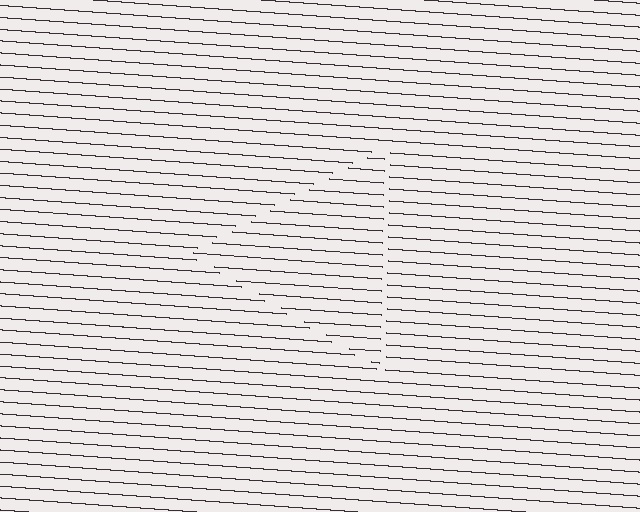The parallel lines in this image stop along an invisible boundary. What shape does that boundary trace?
An illusory triangle. The interior of the shape contains the same grating, shifted by half a period — the contour is defined by the phase discontinuity where line-ends from the inner and outer gratings abut.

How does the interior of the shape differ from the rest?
The interior of the shape contains the same grating, shifted by half a period — the contour is defined by the phase discontinuity where line-ends from the inner and outer gratings abut.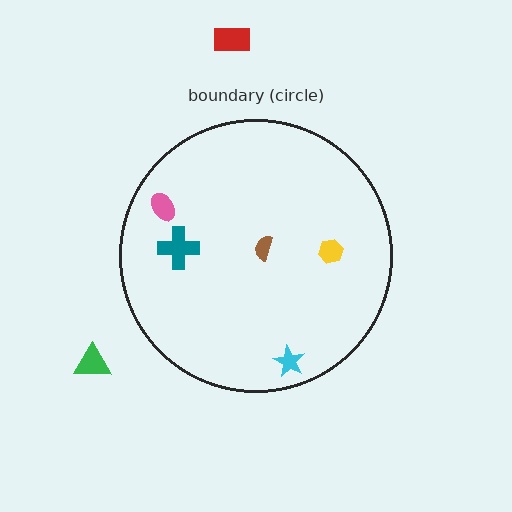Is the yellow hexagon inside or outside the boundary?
Inside.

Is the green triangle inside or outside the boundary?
Outside.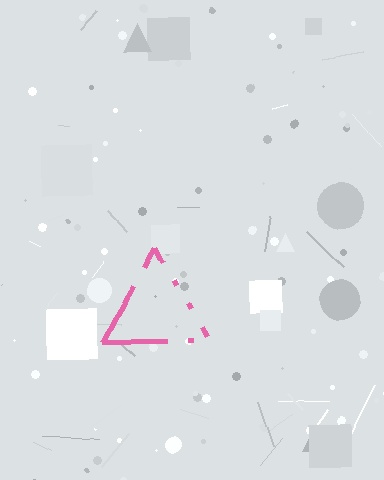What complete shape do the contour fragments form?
The contour fragments form a triangle.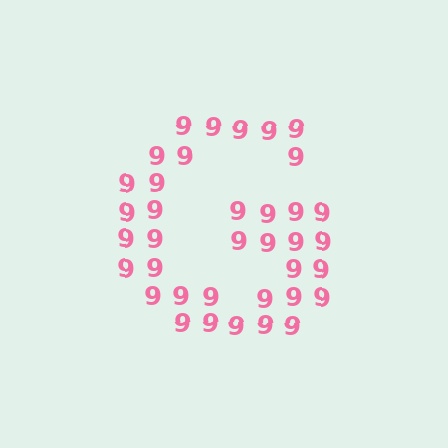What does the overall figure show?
The overall figure shows the letter G.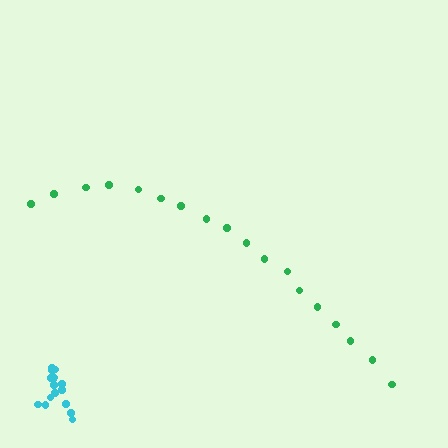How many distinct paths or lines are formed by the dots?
There are 2 distinct paths.